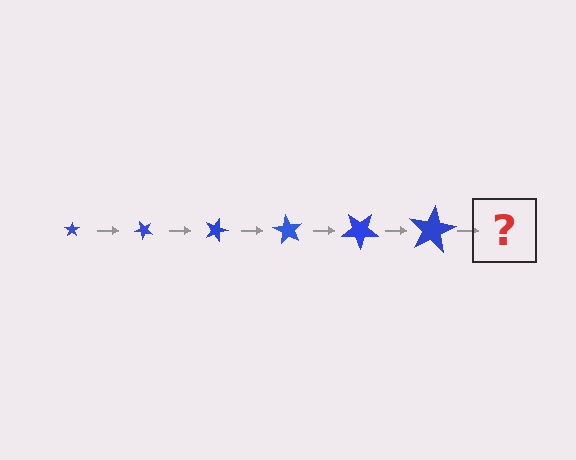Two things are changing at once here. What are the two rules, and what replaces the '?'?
The two rules are that the star grows larger each step and it rotates 45 degrees each step. The '?' should be a star, larger than the previous one and rotated 270 degrees from the start.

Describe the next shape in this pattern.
It should be a star, larger than the previous one and rotated 270 degrees from the start.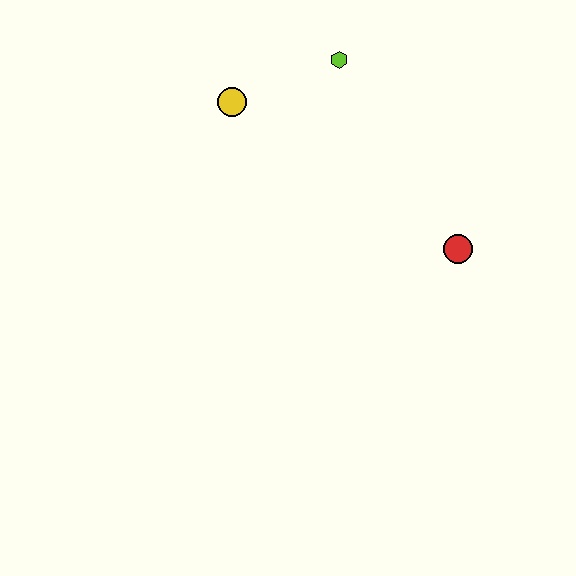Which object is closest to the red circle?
The lime hexagon is closest to the red circle.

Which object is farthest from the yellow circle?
The red circle is farthest from the yellow circle.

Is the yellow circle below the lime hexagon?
Yes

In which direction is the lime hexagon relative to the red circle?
The lime hexagon is above the red circle.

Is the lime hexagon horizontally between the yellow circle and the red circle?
Yes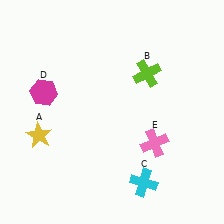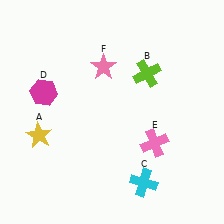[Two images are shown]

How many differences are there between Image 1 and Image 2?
There is 1 difference between the two images.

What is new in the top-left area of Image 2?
A pink star (F) was added in the top-left area of Image 2.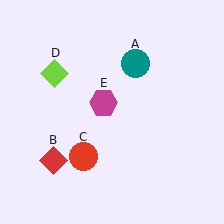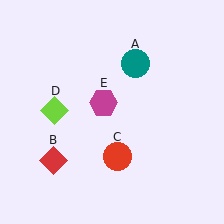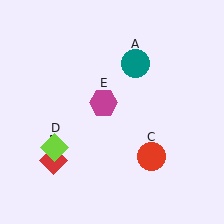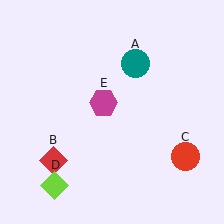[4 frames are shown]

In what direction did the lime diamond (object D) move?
The lime diamond (object D) moved down.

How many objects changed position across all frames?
2 objects changed position: red circle (object C), lime diamond (object D).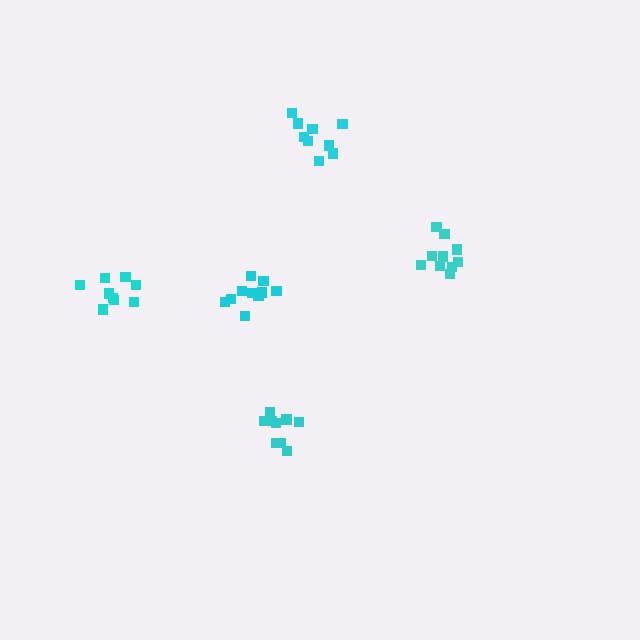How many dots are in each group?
Group 1: 10 dots, Group 2: 10 dots, Group 3: 9 dots, Group 4: 9 dots, Group 5: 9 dots (47 total).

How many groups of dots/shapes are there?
There are 5 groups.